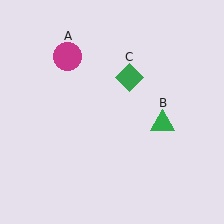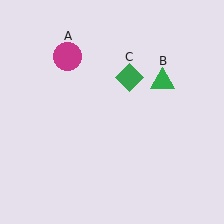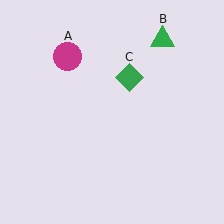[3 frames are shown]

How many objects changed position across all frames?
1 object changed position: green triangle (object B).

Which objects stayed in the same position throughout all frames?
Magenta circle (object A) and green diamond (object C) remained stationary.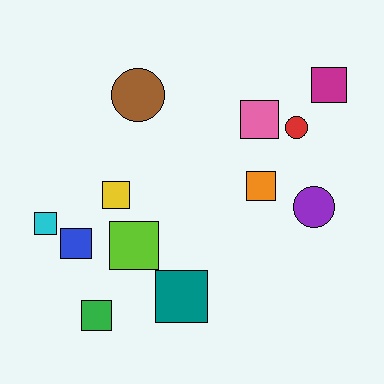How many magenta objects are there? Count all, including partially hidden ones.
There is 1 magenta object.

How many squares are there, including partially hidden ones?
There are 9 squares.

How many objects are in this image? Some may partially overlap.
There are 12 objects.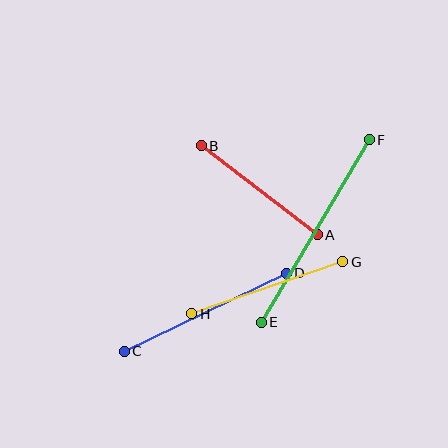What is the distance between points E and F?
The distance is approximately 212 pixels.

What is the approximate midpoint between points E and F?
The midpoint is at approximately (315, 231) pixels.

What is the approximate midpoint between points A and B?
The midpoint is at approximately (259, 190) pixels.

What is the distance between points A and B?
The distance is approximately 146 pixels.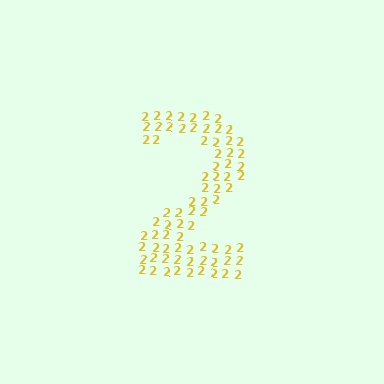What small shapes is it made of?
It is made of small digit 2's.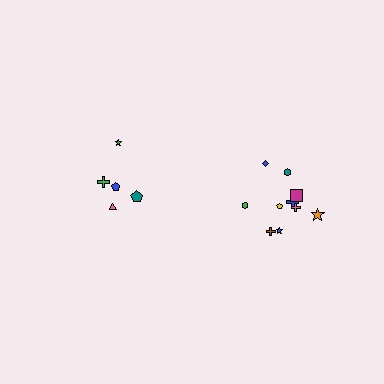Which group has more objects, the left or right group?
The right group.